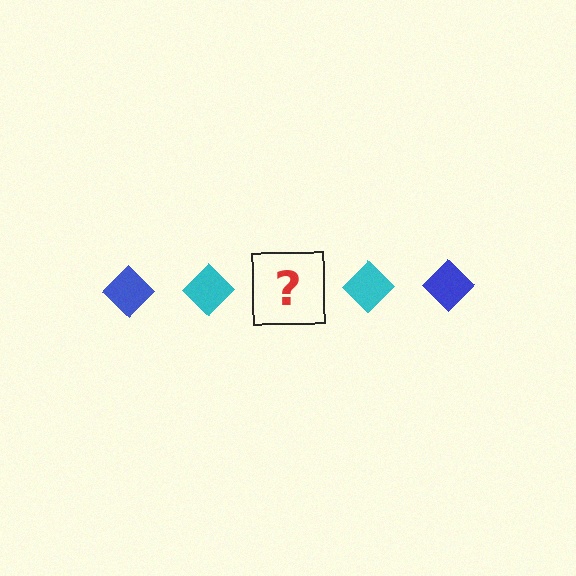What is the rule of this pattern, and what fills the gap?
The rule is that the pattern cycles through blue, cyan diamonds. The gap should be filled with a blue diamond.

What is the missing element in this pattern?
The missing element is a blue diamond.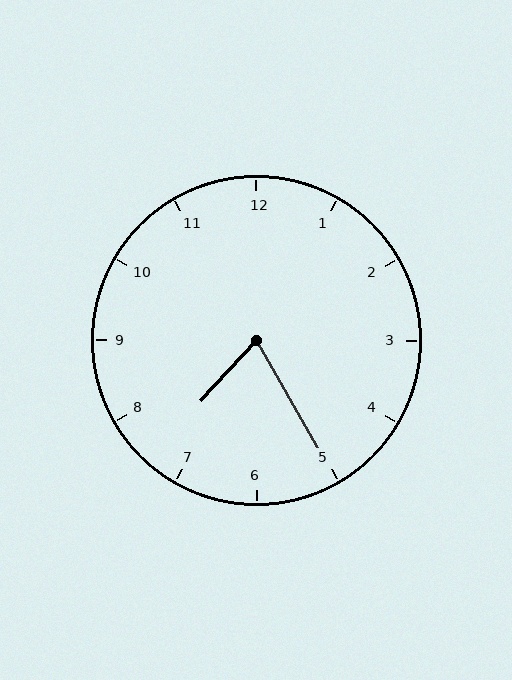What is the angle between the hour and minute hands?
Approximately 72 degrees.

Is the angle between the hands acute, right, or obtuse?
It is acute.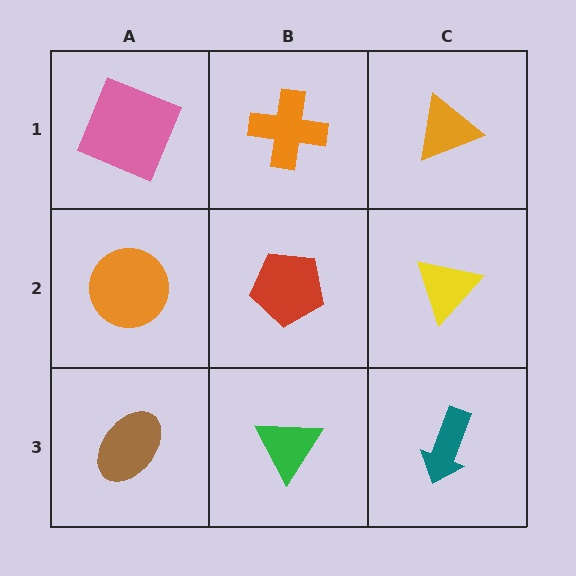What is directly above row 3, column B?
A red pentagon.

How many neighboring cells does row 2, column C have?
3.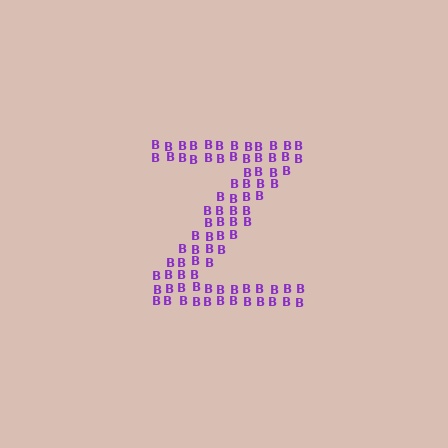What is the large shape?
The large shape is the letter Z.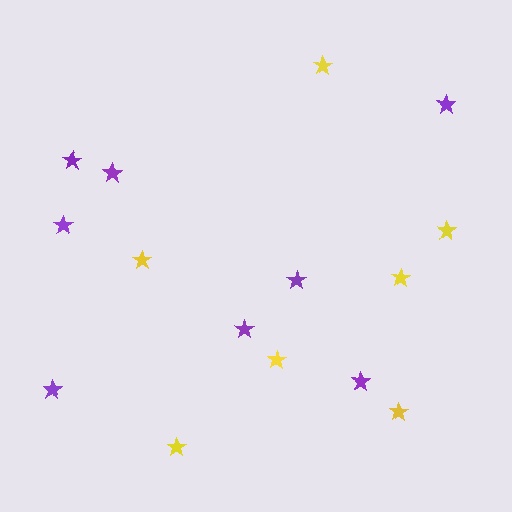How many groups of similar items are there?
There are 2 groups: one group of yellow stars (7) and one group of purple stars (8).